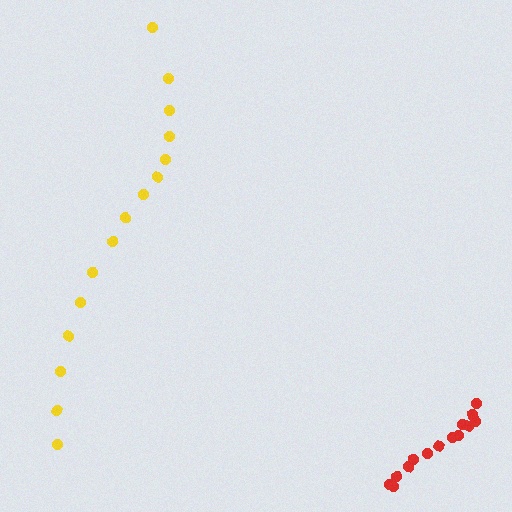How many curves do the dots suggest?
There are 2 distinct paths.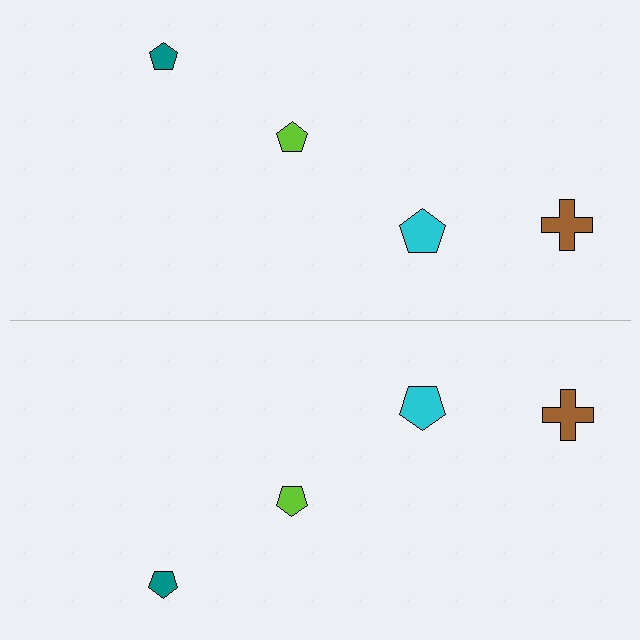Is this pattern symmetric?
Yes, this pattern has bilateral (reflection) symmetry.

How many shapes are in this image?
There are 8 shapes in this image.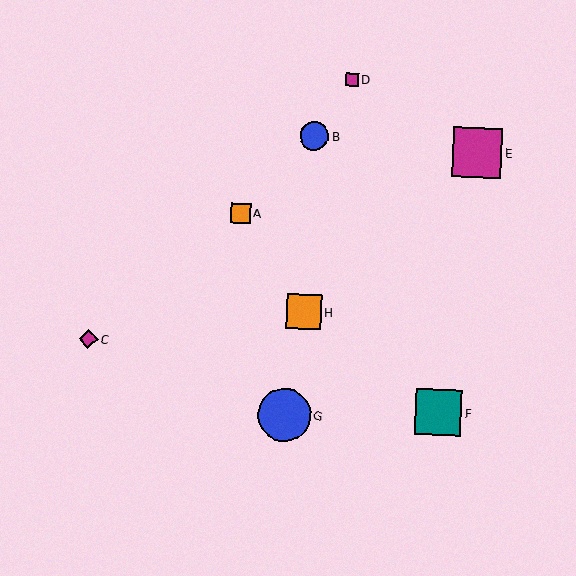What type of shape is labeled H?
Shape H is an orange square.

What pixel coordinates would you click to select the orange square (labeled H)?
Click at (304, 312) to select the orange square H.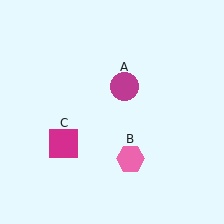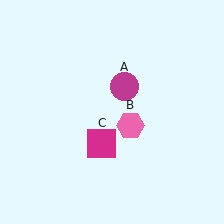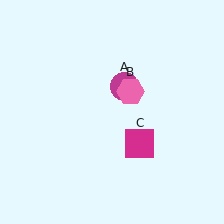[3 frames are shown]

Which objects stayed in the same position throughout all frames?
Magenta circle (object A) remained stationary.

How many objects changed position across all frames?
2 objects changed position: pink hexagon (object B), magenta square (object C).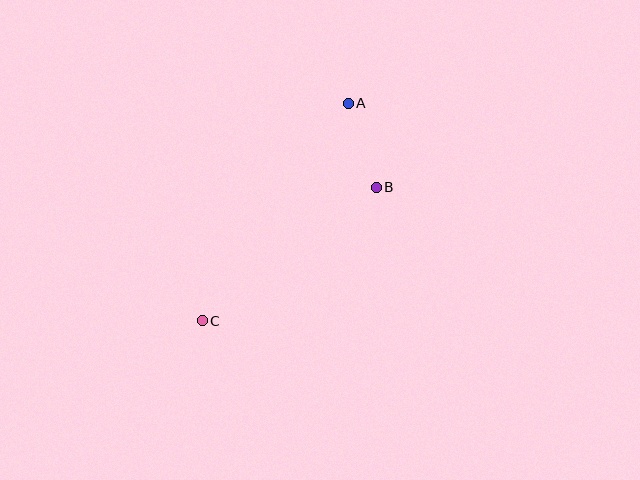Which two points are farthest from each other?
Points A and C are farthest from each other.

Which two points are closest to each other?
Points A and B are closest to each other.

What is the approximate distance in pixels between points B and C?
The distance between B and C is approximately 220 pixels.